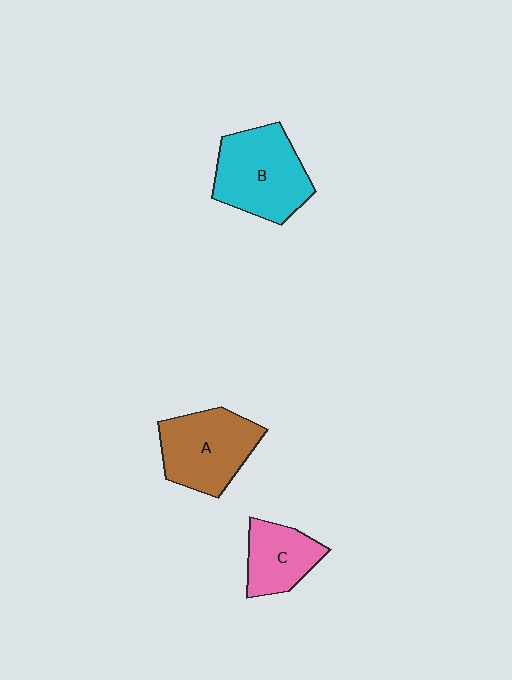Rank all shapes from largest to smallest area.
From largest to smallest: B (cyan), A (brown), C (pink).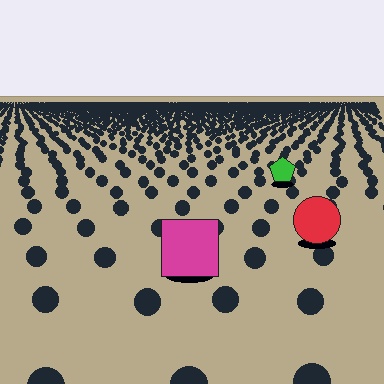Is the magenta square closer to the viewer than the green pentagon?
Yes. The magenta square is closer — you can tell from the texture gradient: the ground texture is coarser near it.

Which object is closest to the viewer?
The magenta square is closest. The texture marks near it are larger and more spread out.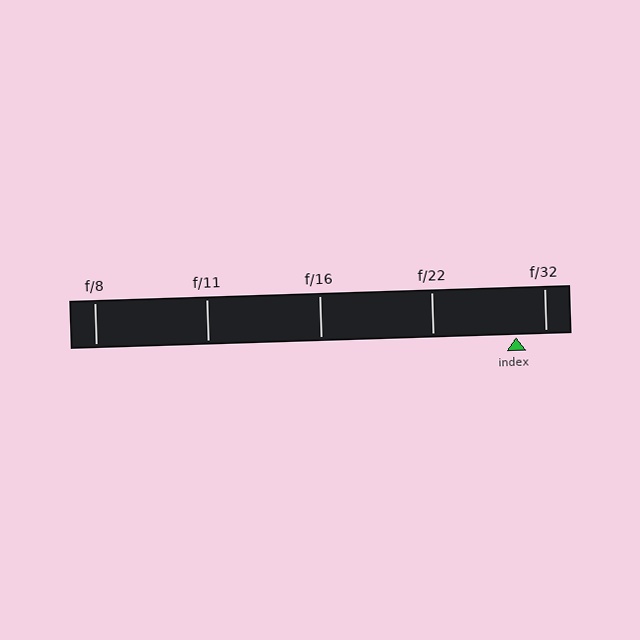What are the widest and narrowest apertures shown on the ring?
The widest aperture shown is f/8 and the narrowest is f/32.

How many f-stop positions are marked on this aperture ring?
There are 5 f-stop positions marked.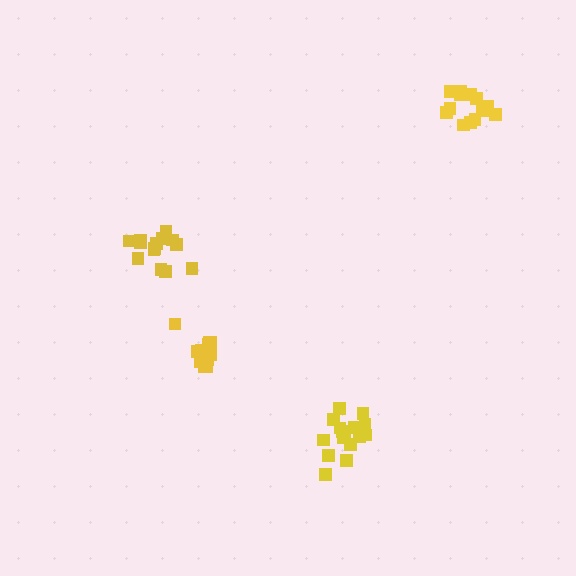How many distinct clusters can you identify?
There are 4 distinct clusters.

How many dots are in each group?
Group 1: 13 dots, Group 2: 14 dots, Group 3: 16 dots, Group 4: 14 dots (57 total).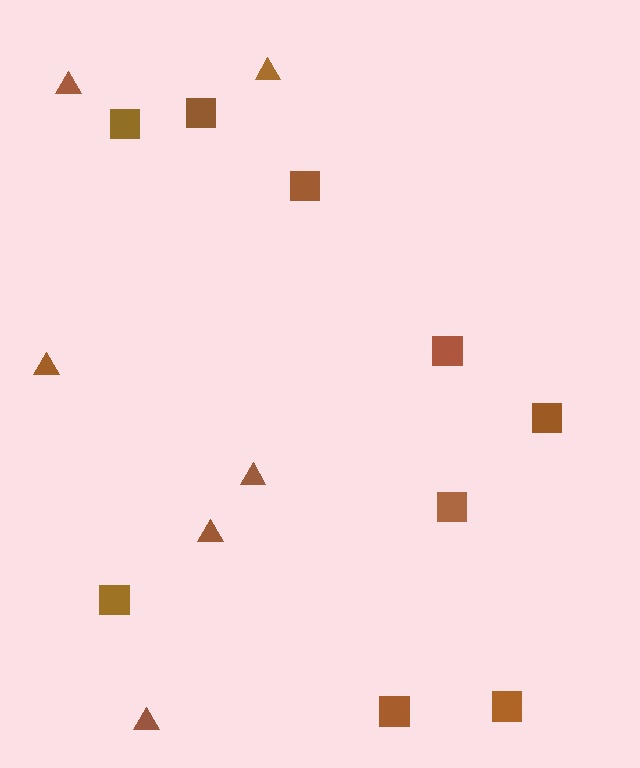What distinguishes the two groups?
There are 2 groups: one group of triangles (6) and one group of squares (9).